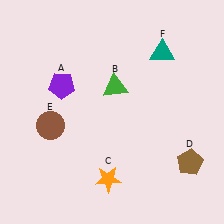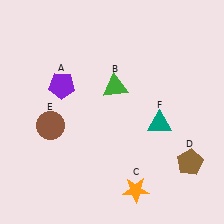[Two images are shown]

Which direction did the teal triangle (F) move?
The teal triangle (F) moved down.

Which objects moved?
The objects that moved are: the orange star (C), the teal triangle (F).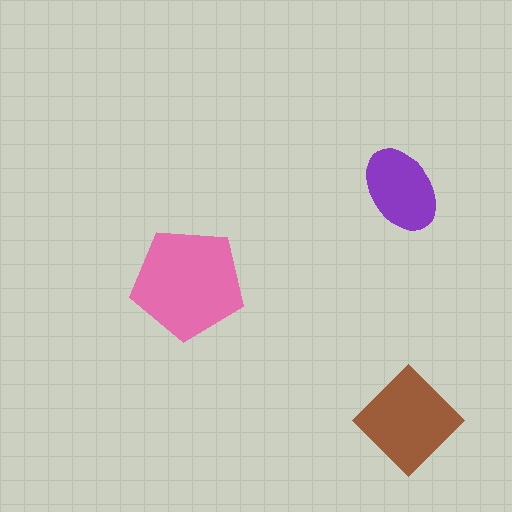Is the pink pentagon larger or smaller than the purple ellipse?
Larger.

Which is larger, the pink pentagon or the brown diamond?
The pink pentagon.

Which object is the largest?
The pink pentagon.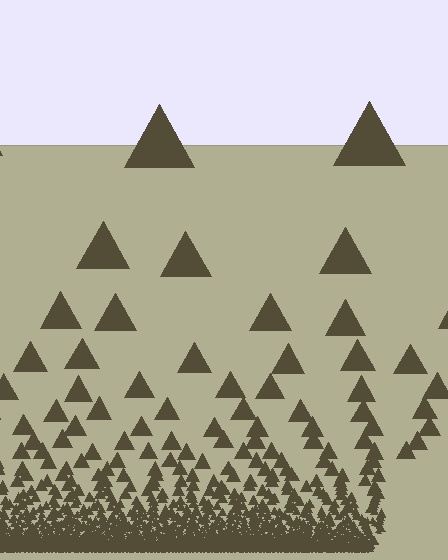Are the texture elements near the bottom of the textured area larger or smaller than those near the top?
Smaller. The gradient is inverted — elements near the bottom are smaller and denser.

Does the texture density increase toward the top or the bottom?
Density increases toward the bottom.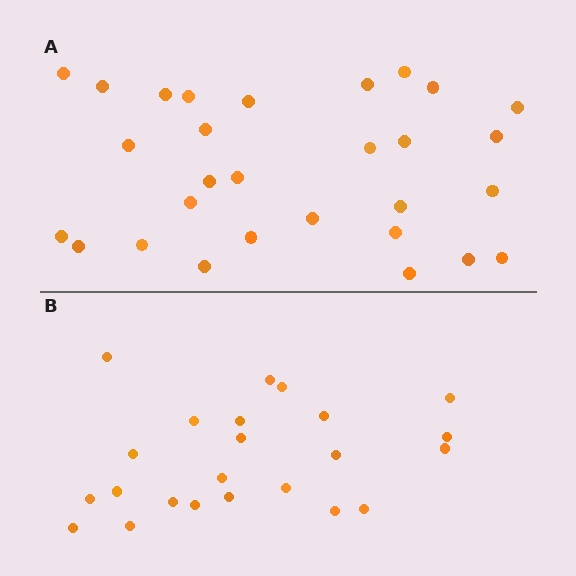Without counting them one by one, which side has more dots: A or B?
Region A (the top region) has more dots.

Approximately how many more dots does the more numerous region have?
Region A has about 6 more dots than region B.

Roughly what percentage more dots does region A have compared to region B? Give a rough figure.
About 25% more.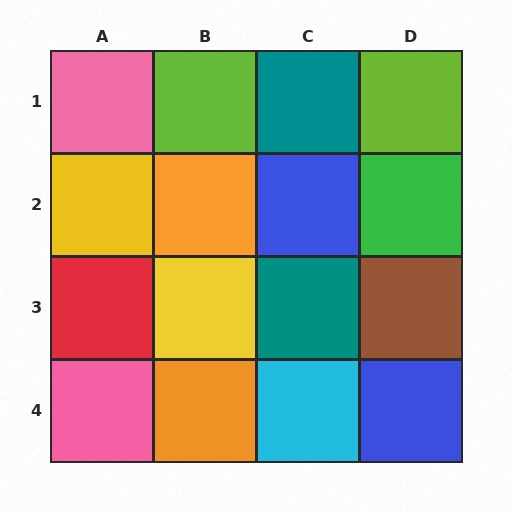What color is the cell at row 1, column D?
Lime.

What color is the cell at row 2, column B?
Orange.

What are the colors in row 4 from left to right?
Pink, orange, cyan, blue.